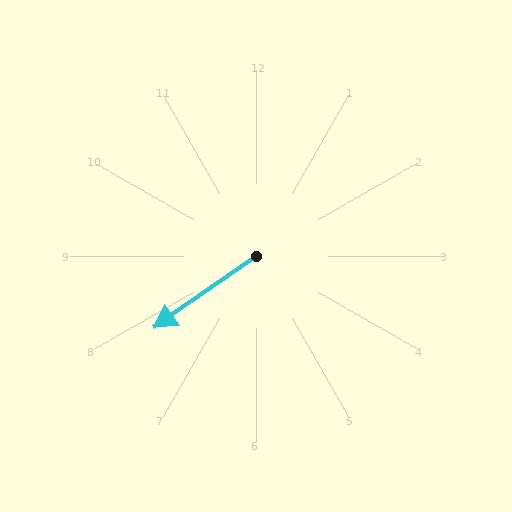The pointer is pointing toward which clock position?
Roughly 8 o'clock.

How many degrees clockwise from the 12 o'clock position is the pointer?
Approximately 235 degrees.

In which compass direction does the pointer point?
Southwest.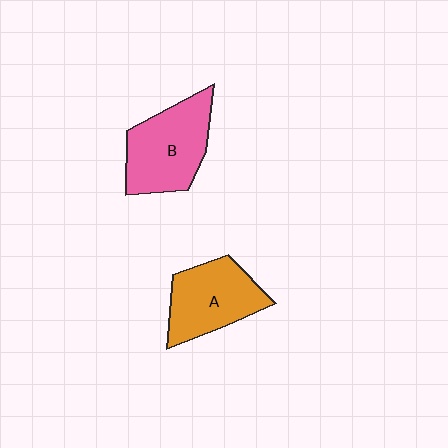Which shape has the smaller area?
Shape A (orange).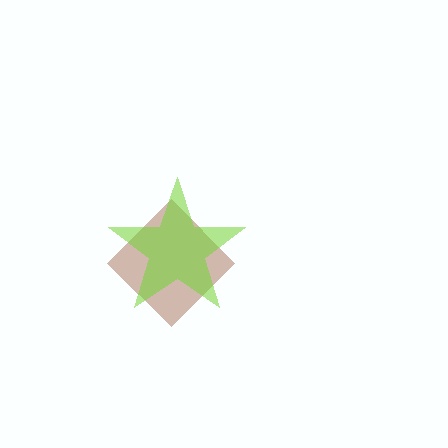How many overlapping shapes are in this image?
There are 2 overlapping shapes in the image.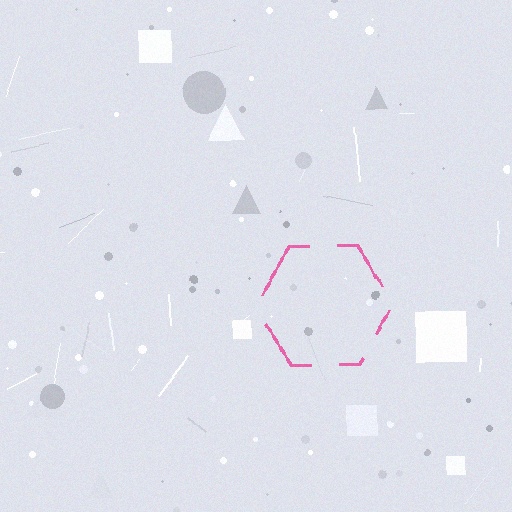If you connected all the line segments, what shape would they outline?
They would outline a hexagon.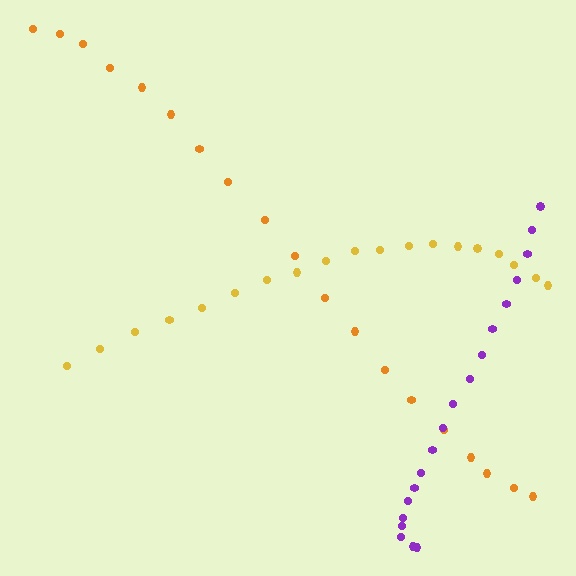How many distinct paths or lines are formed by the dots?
There are 3 distinct paths.